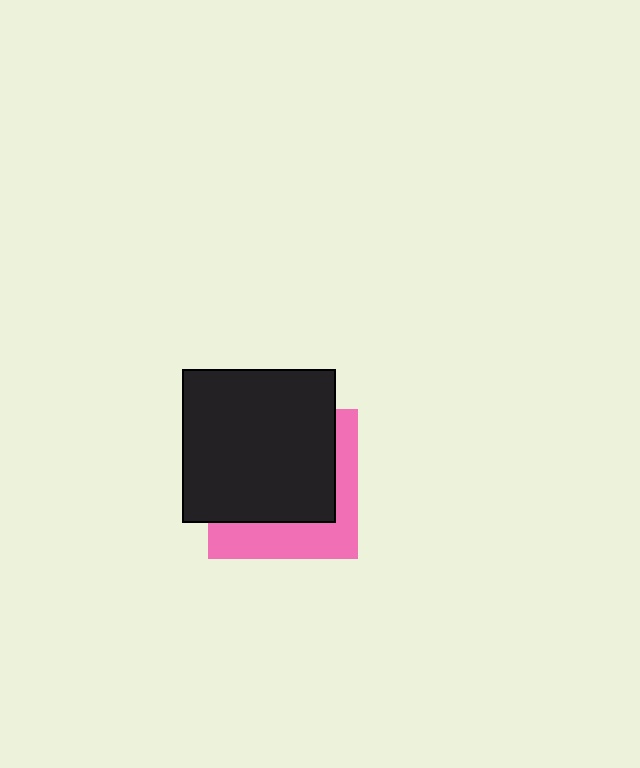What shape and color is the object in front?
The object in front is a black square.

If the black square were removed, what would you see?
You would see the complete pink square.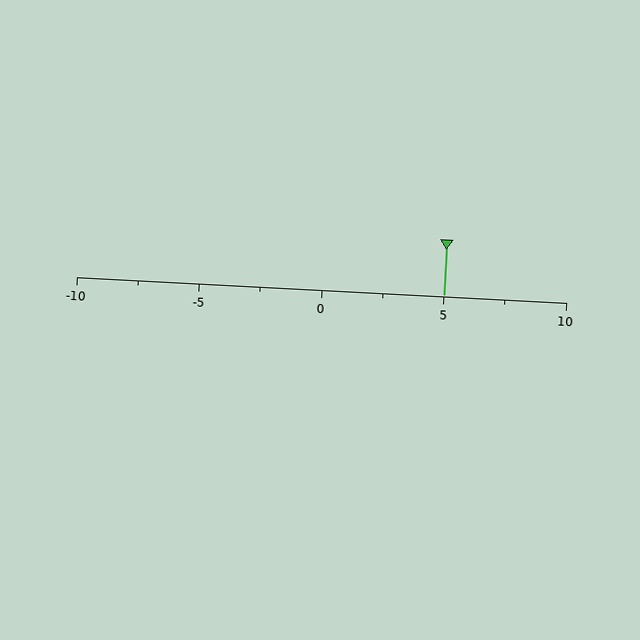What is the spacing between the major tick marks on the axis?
The major ticks are spaced 5 apart.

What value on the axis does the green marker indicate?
The marker indicates approximately 5.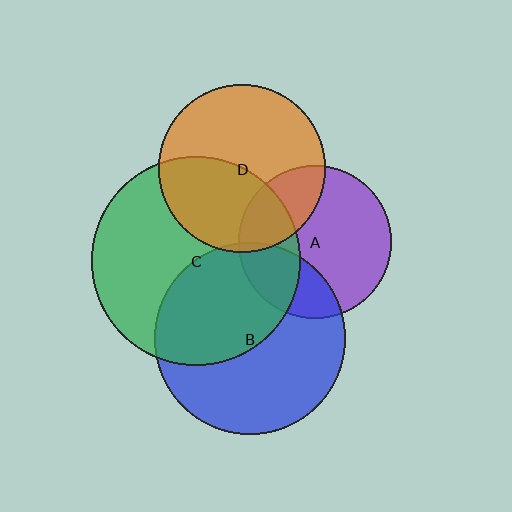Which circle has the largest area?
Circle C (green).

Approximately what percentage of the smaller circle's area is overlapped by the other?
Approximately 30%.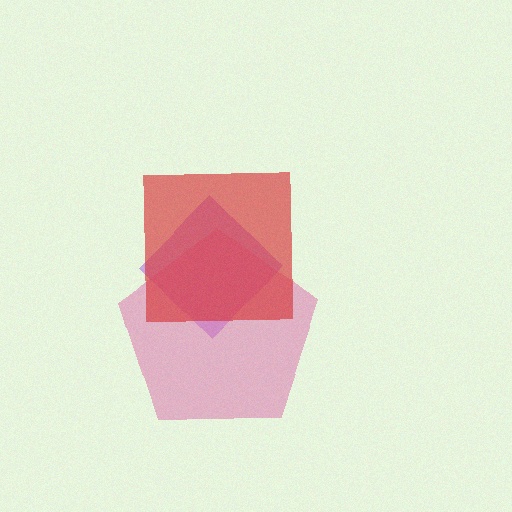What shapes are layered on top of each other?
The layered shapes are: a purple diamond, a pink pentagon, a red square.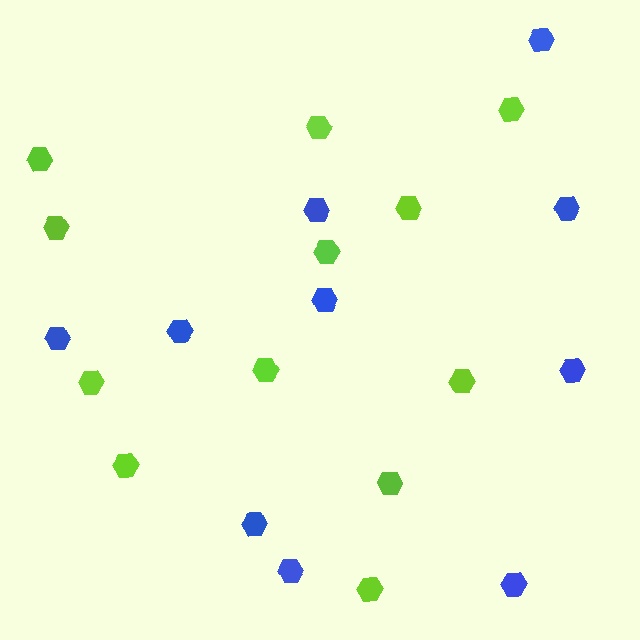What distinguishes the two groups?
There are 2 groups: one group of lime hexagons (12) and one group of blue hexagons (10).